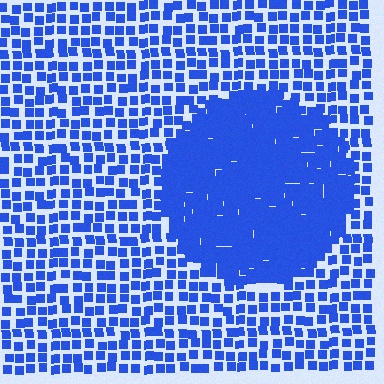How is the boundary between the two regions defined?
The boundary is defined by a change in element density (approximately 2.3x ratio). All elements are the same color, size, and shape.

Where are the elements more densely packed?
The elements are more densely packed inside the circle boundary.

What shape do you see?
I see a circle.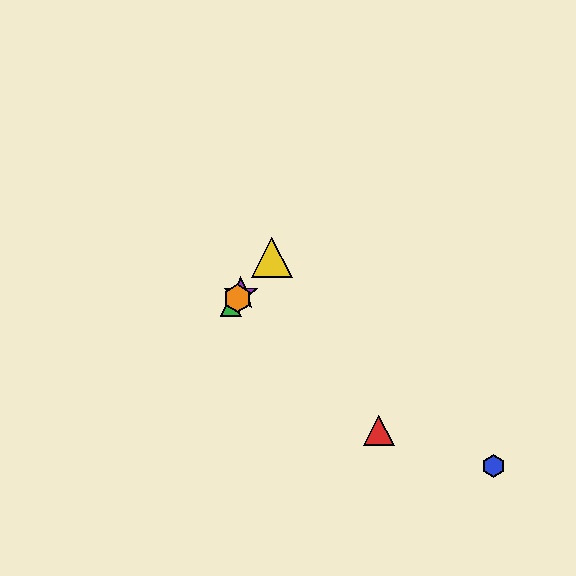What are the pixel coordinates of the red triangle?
The red triangle is at (379, 430).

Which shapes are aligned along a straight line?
The green triangle, the yellow triangle, the purple star, the orange hexagon are aligned along a straight line.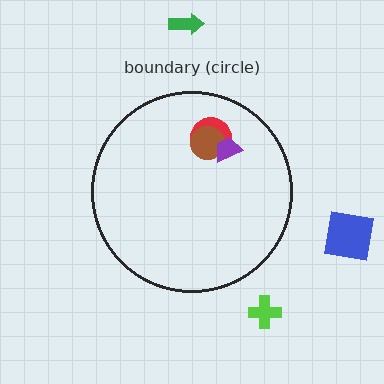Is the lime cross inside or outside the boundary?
Outside.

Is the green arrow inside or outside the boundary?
Outside.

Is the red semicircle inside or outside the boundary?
Inside.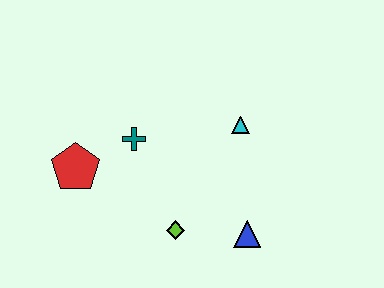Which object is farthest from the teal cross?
The blue triangle is farthest from the teal cross.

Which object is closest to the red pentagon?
The teal cross is closest to the red pentagon.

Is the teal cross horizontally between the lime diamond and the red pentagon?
Yes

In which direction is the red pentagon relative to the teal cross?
The red pentagon is to the left of the teal cross.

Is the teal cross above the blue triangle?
Yes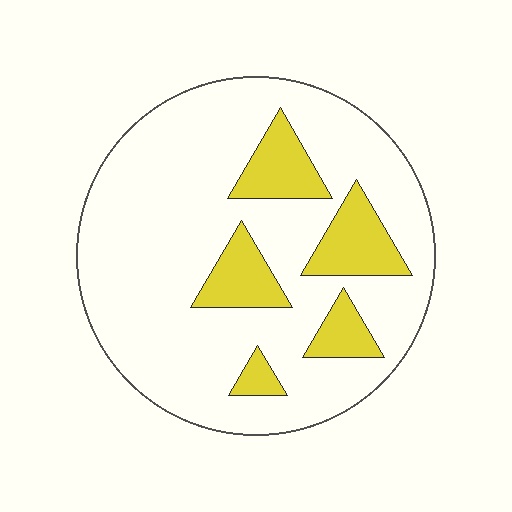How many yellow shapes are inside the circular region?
5.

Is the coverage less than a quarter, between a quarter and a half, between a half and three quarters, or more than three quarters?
Less than a quarter.